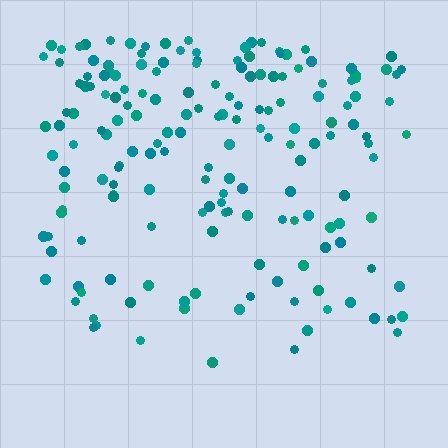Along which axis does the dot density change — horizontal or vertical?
Vertical.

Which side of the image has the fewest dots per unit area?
The bottom.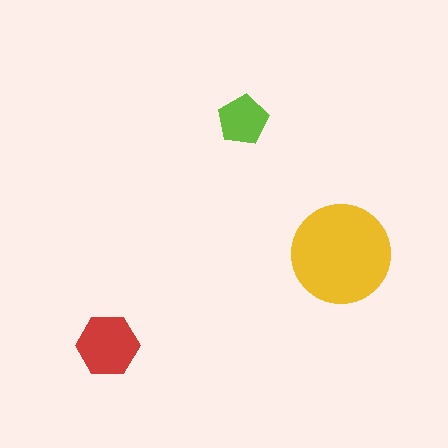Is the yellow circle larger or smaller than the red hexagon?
Larger.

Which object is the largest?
The yellow circle.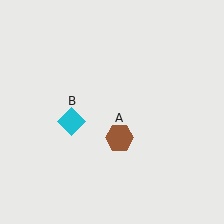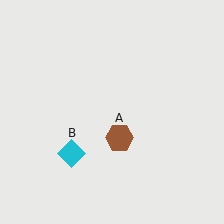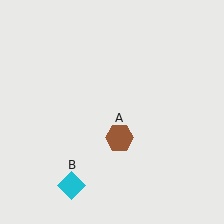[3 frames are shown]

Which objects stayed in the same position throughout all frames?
Brown hexagon (object A) remained stationary.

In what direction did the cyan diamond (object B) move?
The cyan diamond (object B) moved down.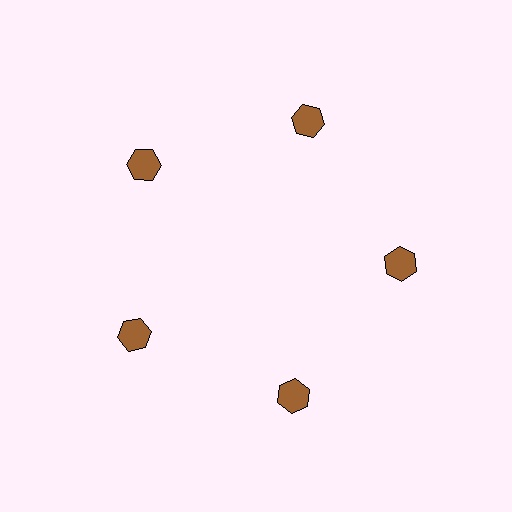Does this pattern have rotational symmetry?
Yes, this pattern has 5-fold rotational symmetry. It looks the same after rotating 72 degrees around the center.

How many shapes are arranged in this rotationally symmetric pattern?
There are 5 shapes, arranged in 5 groups of 1.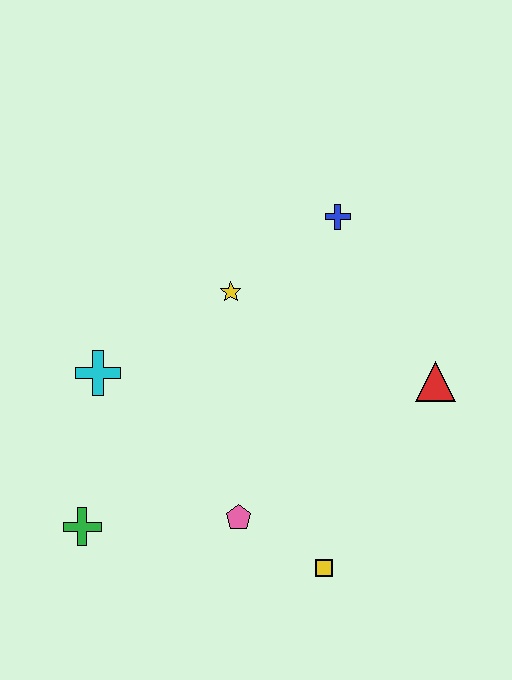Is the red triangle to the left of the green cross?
No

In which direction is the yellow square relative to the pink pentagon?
The yellow square is to the right of the pink pentagon.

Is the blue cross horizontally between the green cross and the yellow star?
No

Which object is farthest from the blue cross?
The green cross is farthest from the blue cross.